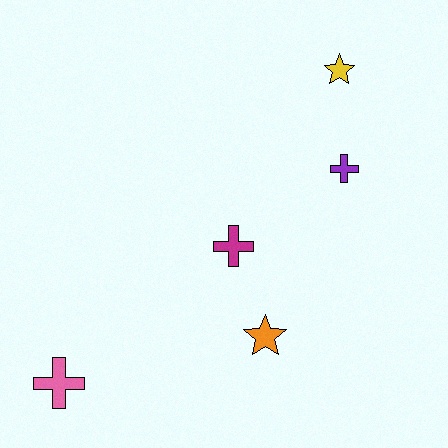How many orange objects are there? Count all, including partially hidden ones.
There is 1 orange object.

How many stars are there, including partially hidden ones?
There are 2 stars.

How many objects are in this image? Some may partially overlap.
There are 5 objects.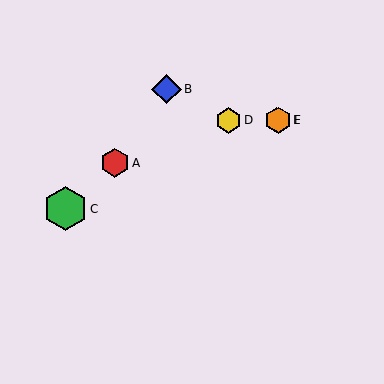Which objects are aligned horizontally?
Objects D, E, F are aligned horizontally.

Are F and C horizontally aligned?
No, F is at y≈120 and C is at y≈209.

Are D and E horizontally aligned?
Yes, both are at y≈120.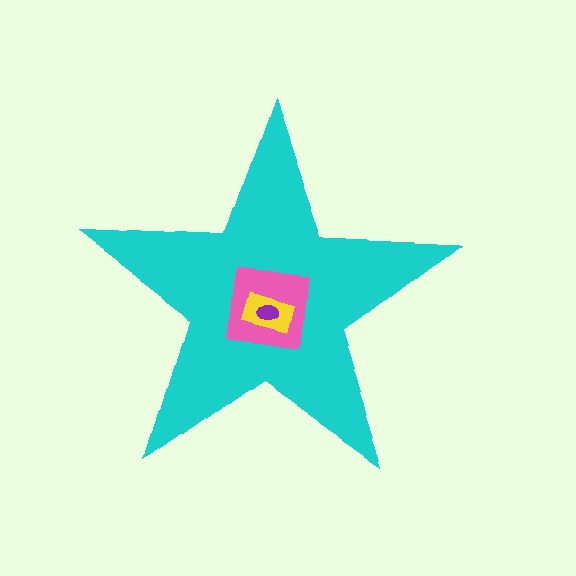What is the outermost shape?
The cyan star.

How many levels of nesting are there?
4.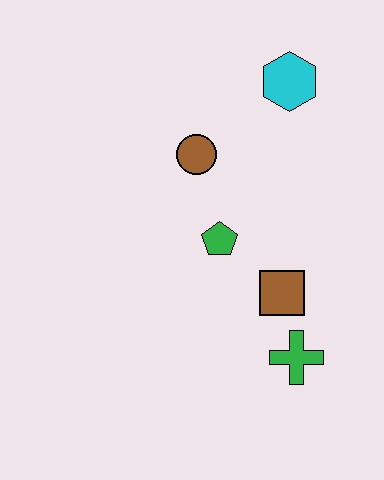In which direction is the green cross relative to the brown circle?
The green cross is below the brown circle.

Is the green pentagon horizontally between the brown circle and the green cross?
Yes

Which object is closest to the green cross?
The brown square is closest to the green cross.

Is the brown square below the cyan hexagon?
Yes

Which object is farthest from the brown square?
The cyan hexagon is farthest from the brown square.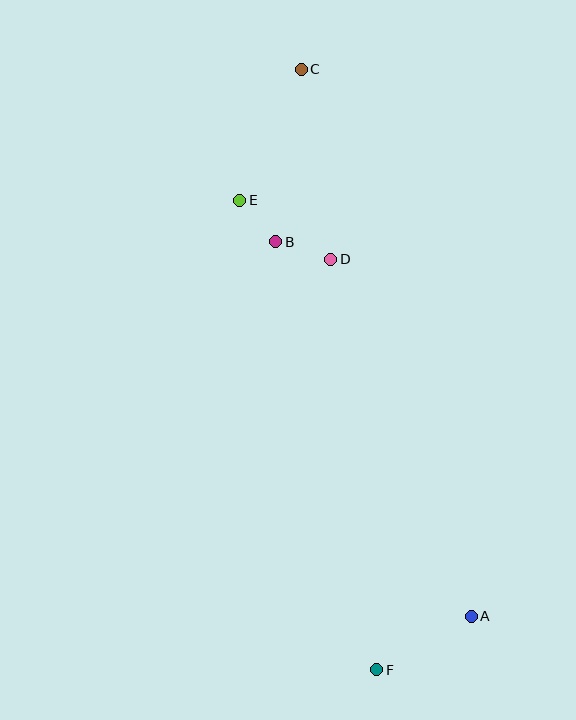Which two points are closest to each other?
Points B and E are closest to each other.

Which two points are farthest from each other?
Points C and F are farthest from each other.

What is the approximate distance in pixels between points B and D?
The distance between B and D is approximately 58 pixels.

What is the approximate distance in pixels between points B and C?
The distance between B and C is approximately 174 pixels.